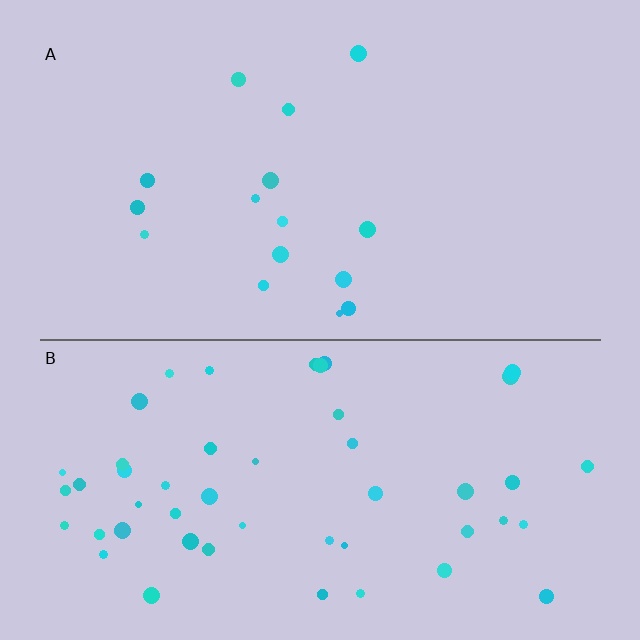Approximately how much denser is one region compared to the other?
Approximately 3.4× — region B over region A.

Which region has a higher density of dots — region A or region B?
B (the bottom).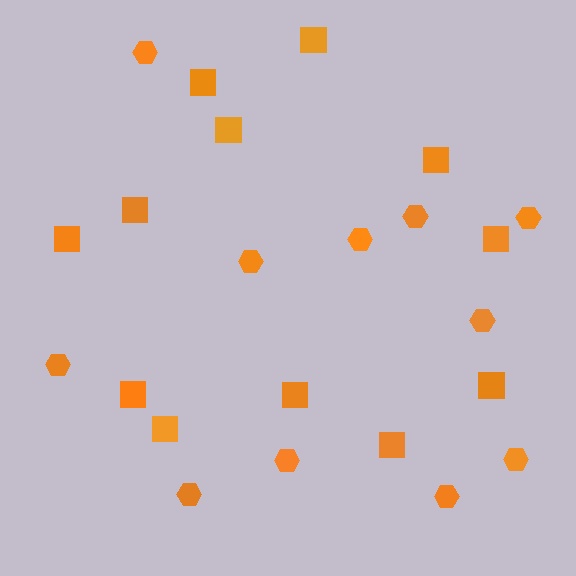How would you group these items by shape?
There are 2 groups: one group of hexagons (11) and one group of squares (12).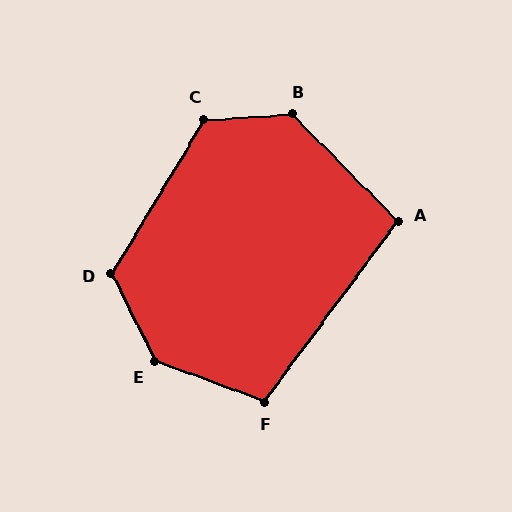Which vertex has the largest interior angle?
E, at approximately 137 degrees.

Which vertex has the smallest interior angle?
A, at approximately 99 degrees.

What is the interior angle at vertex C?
Approximately 124 degrees (obtuse).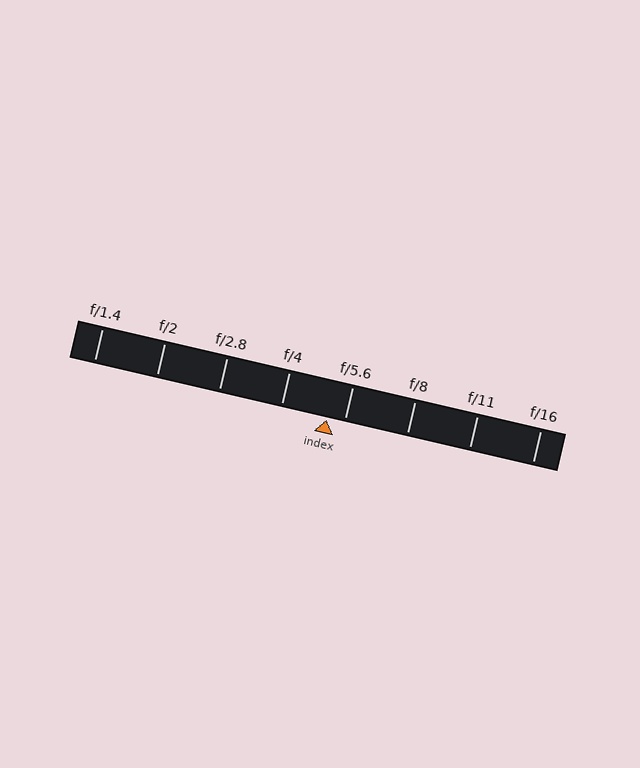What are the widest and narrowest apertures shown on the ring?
The widest aperture shown is f/1.4 and the narrowest is f/16.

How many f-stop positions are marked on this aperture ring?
There are 8 f-stop positions marked.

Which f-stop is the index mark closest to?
The index mark is closest to f/5.6.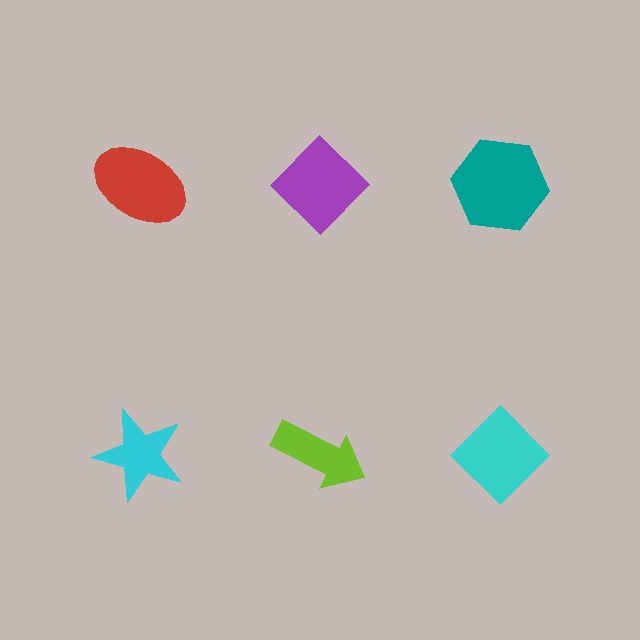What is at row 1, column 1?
A red ellipse.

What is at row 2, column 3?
A cyan diamond.